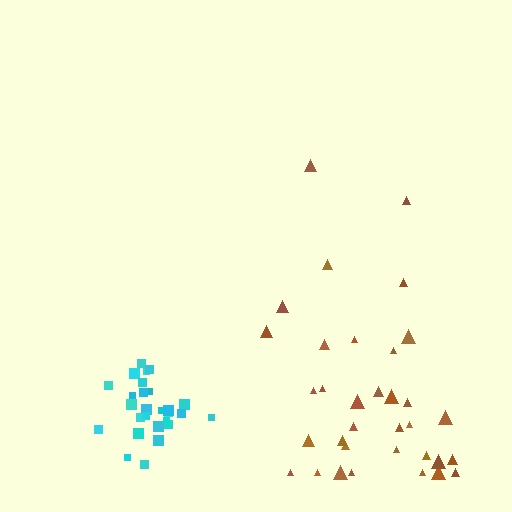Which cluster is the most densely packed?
Cyan.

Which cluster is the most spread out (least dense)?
Brown.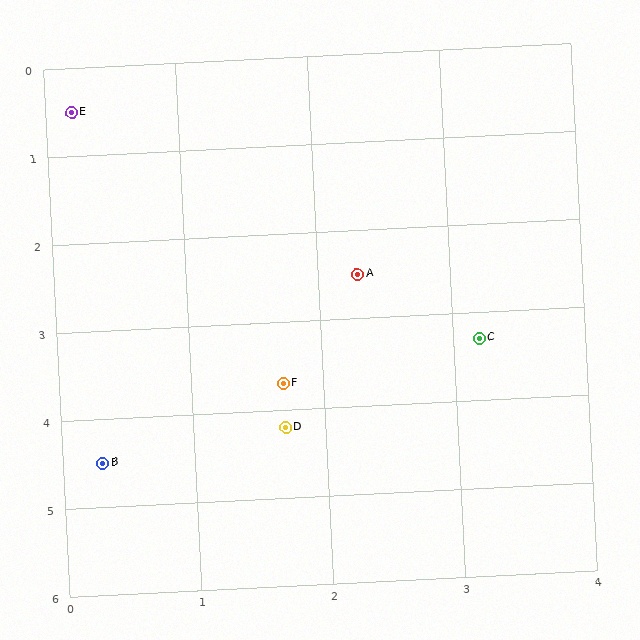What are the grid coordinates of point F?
Point F is at approximately (1.7, 3.7).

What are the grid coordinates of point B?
Point B is at approximately (0.3, 4.5).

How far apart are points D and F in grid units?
Points D and F are about 0.5 grid units apart.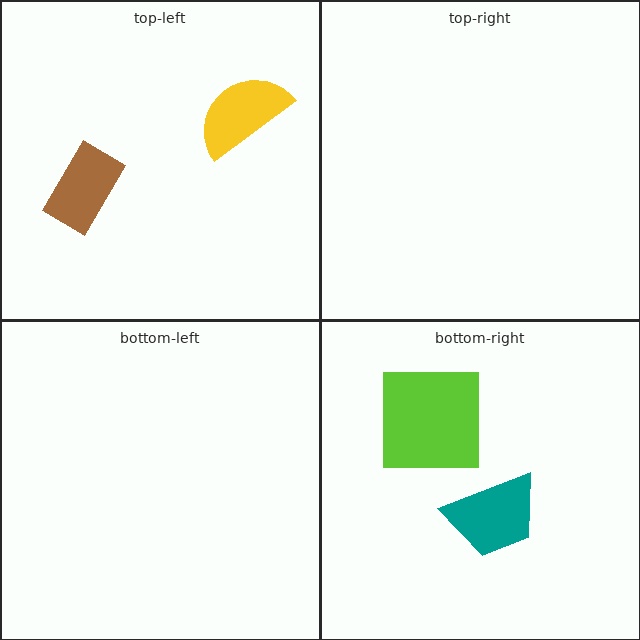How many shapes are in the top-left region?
2.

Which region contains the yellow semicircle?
The top-left region.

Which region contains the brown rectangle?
The top-left region.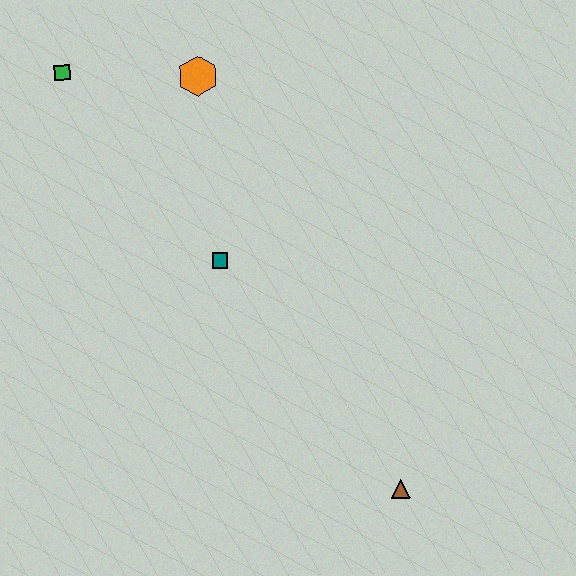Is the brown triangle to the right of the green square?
Yes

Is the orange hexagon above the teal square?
Yes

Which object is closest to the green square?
The orange hexagon is closest to the green square.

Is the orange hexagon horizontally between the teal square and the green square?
Yes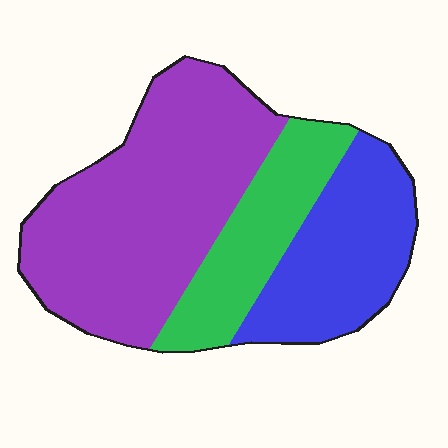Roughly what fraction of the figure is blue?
Blue takes up about one quarter (1/4) of the figure.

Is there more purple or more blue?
Purple.